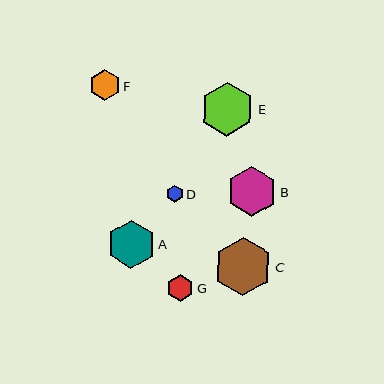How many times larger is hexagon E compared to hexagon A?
Hexagon E is approximately 1.1 times the size of hexagon A.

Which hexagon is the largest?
Hexagon C is the largest with a size of approximately 58 pixels.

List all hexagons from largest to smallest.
From largest to smallest: C, E, B, A, F, G, D.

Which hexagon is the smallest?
Hexagon D is the smallest with a size of approximately 17 pixels.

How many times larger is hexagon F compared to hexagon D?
Hexagon F is approximately 1.9 times the size of hexagon D.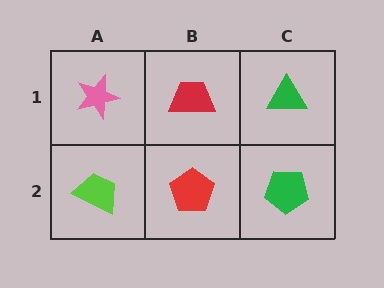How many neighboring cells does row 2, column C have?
2.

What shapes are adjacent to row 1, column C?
A green pentagon (row 2, column C), a red trapezoid (row 1, column B).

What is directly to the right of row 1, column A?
A red trapezoid.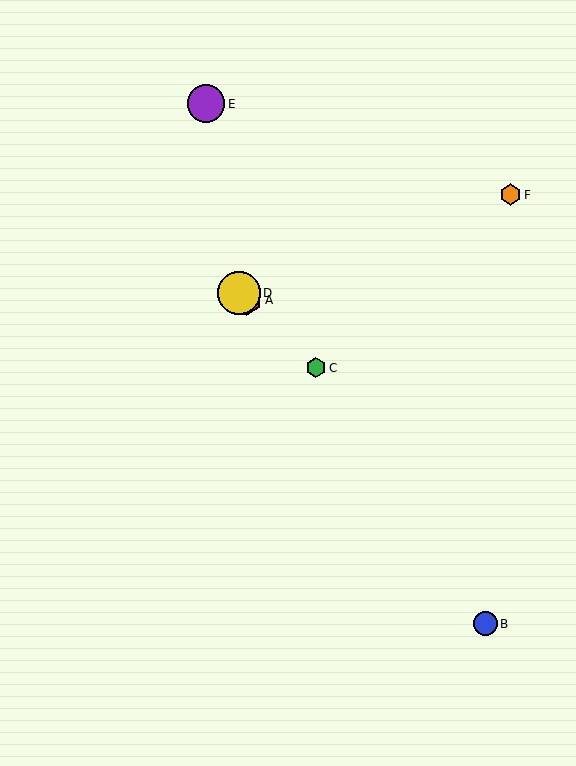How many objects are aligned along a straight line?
3 objects (A, C, D) are aligned along a straight line.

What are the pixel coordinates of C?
Object C is at (316, 368).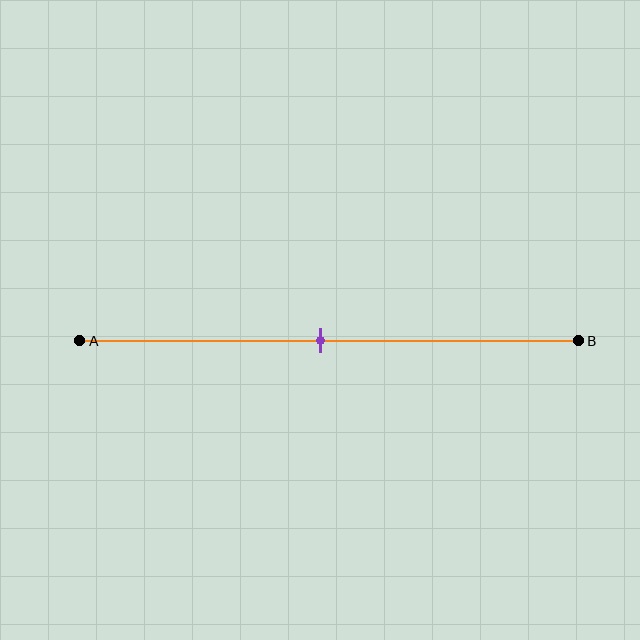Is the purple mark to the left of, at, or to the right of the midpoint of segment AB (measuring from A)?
The purple mark is approximately at the midpoint of segment AB.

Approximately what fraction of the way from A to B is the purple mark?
The purple mark is approximately 50% of the way from A to B.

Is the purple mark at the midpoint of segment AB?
Yes, the mark is approximately at the midpoint.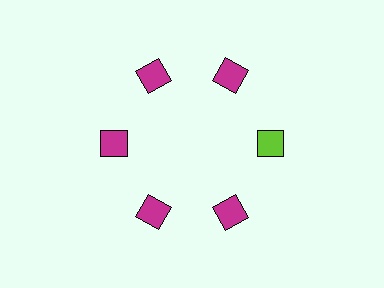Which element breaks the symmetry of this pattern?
The lime diamond at roughly the 3 o'clock position breaks the symmetry. All other shapes are magenta diamonds.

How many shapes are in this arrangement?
There are 6 shapes arranged in a ring pattern.